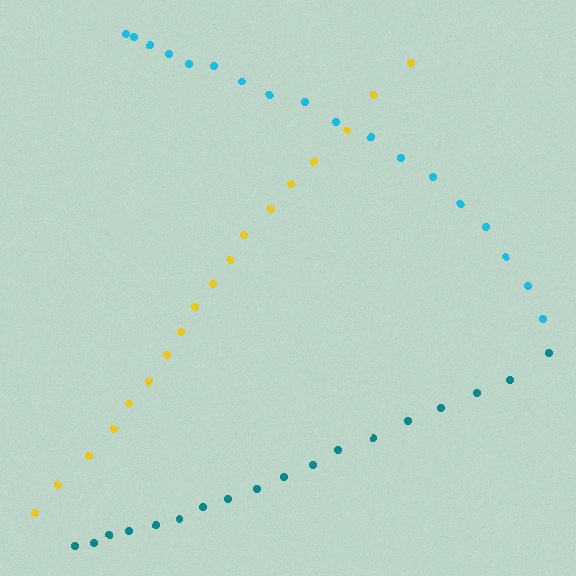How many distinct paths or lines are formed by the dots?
There are 3 distinct paths.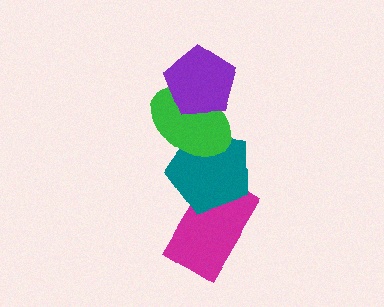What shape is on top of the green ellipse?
The purple pentagon is on top of the green ellipse.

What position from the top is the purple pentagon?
The purple pentagon is 1st from the top.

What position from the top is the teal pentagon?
The teal pentagon is 3rd from the top.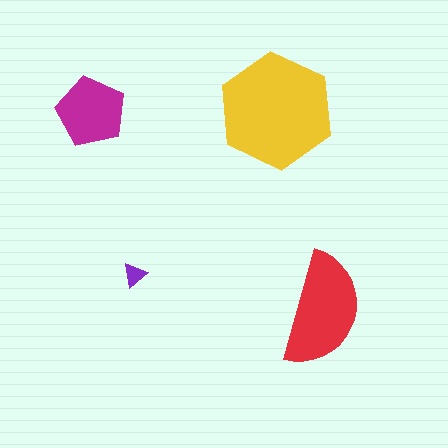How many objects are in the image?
There are 4 objects in the image.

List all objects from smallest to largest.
The purple triangle, the magenta pentagon, the red semicircle, the yellow hexagon.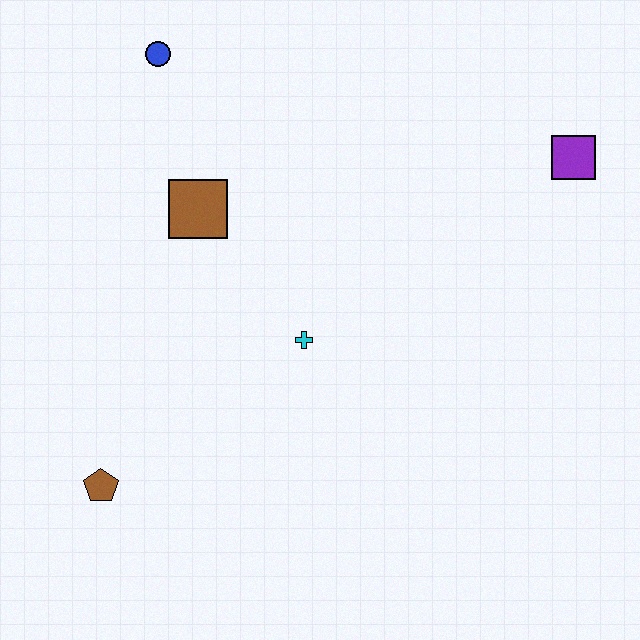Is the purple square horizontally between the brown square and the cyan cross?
No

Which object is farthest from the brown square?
The purple square is farthest from the brown square.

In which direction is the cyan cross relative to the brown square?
The cyan cross is below the brown square.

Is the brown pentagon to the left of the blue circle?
Yes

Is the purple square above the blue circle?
No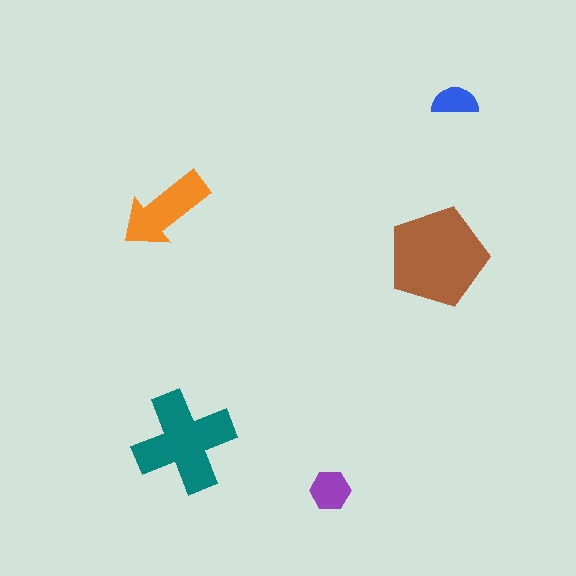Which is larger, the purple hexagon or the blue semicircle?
The purple hexagon.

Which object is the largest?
The brown pentagon.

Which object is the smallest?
The blue semicircle.